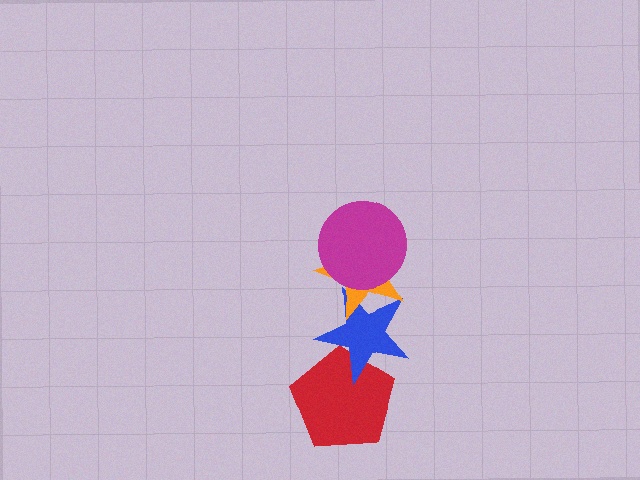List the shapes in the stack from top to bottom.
From top to bottom: the magenta circle, the orange star, the blue star, the red pentagon.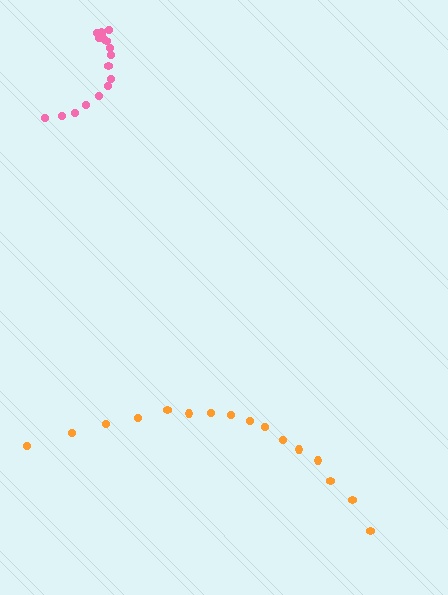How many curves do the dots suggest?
There are 2 distinct paths.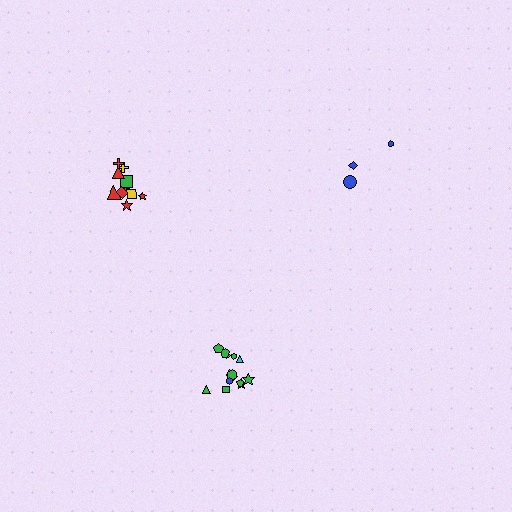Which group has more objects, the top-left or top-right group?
The top-left group.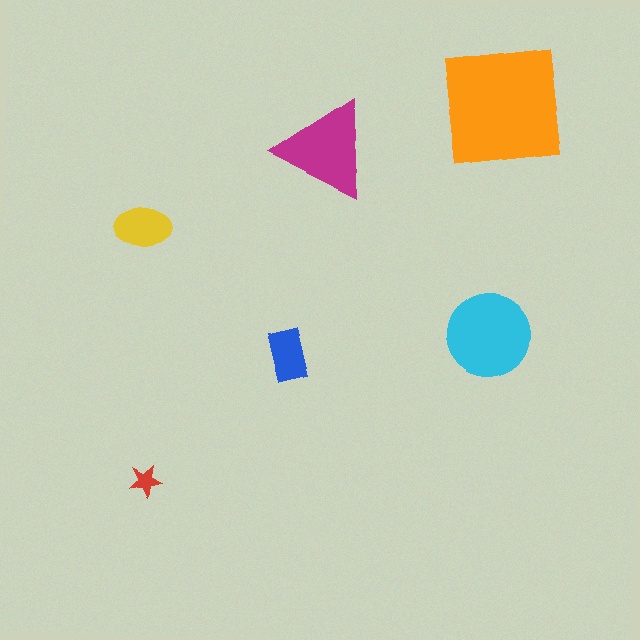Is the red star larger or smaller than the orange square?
Smaller.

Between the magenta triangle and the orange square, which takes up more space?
The orange square.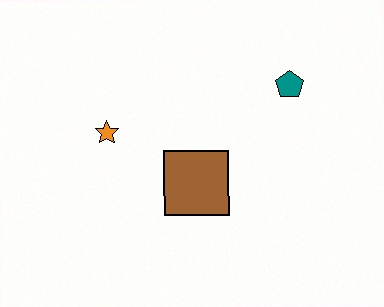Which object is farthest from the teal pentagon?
The orange star is farthest from the teal pentagon.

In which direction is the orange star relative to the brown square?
The orange star is to the left of the brown square.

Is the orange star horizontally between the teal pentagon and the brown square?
No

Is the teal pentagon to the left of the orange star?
No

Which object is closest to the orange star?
The brown square is closest to the orange star.